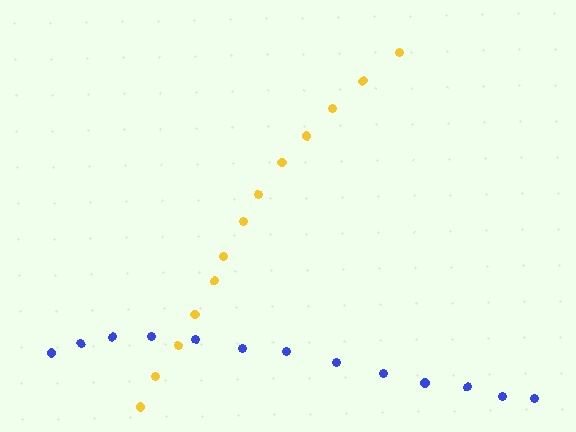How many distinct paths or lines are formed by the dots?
There are 2 distinct paths.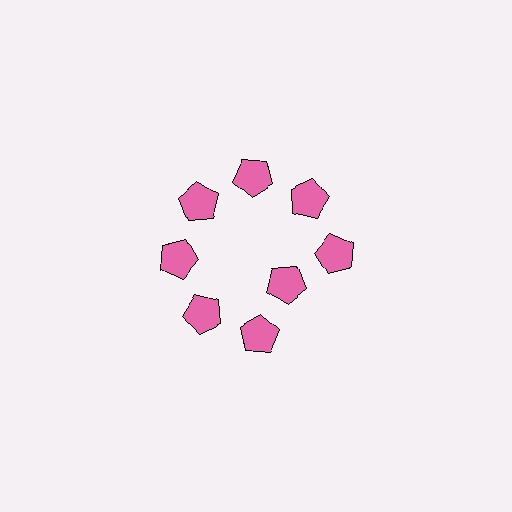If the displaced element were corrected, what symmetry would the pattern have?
It would have 8-fold rotational symmetry — the pattern would map onto itself every 45 degrees.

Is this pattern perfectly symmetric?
No. The 8 pink pentagons are arranged in a ring, but one element near the 4 o'clock position is pulled inward toward the center, breaking the 8-fold rotational symmetry.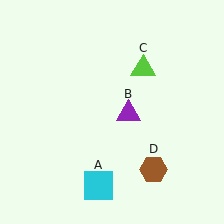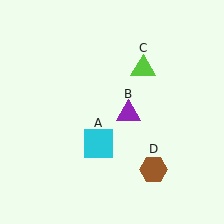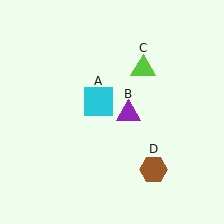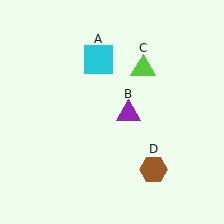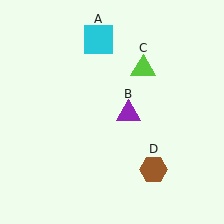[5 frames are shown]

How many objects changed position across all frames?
1 object changed position: cyan square (object A).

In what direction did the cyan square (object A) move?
The cyan square (object A) moved up.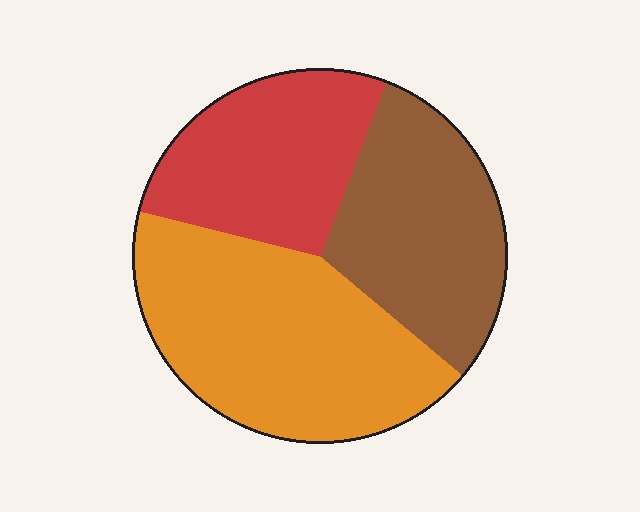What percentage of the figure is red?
Red covers about 25% of the figure.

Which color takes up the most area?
Orange, at roughly 45%.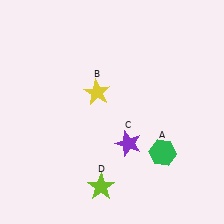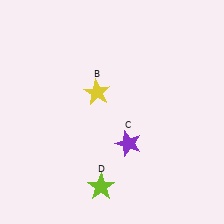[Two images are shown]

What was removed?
The green hexagon (A) was removed in Image 2.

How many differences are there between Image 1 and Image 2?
There is 1 difference between the two images.